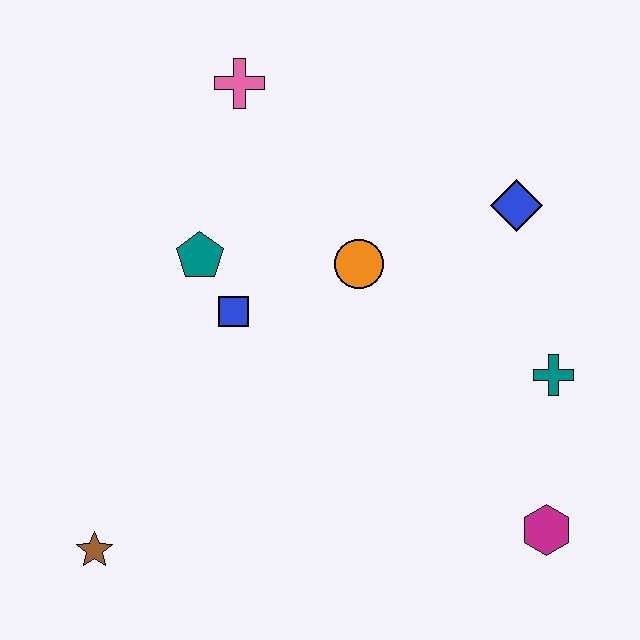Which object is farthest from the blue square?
The magenta hexagon is farthest from the blue square.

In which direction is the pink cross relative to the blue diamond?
The pink cross is to the left of the blue diamond.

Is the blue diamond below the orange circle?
No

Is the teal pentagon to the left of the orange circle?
Yes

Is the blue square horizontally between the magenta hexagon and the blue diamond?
No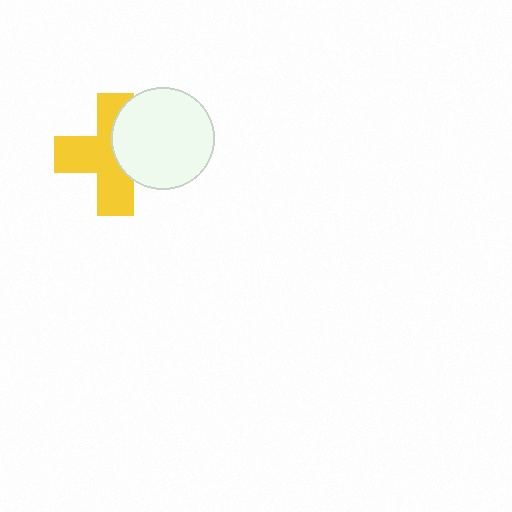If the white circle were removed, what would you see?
You would see the complete yellow cross.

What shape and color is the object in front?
The object in front is a white circle.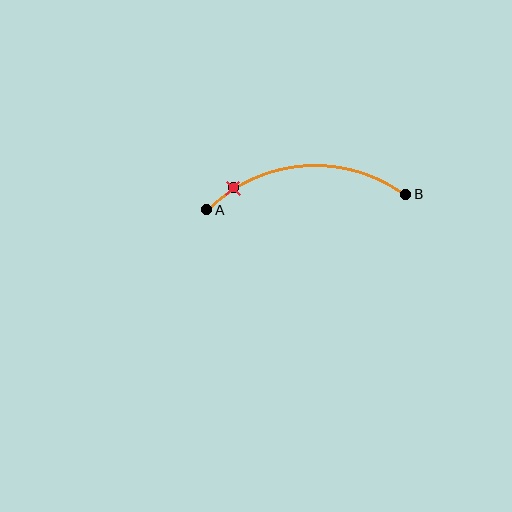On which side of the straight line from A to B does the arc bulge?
The arc bulges above the straight line connecting A and B.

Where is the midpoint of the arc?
The arc midpoint is the point on the curve farthest from the straight line joining A and B. It sits above that line.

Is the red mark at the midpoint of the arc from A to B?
No. The red mark lies on the arc but is closer to endpoint A. The arc midpoint would be at the point on the curve equidistant along the arc from both A and B.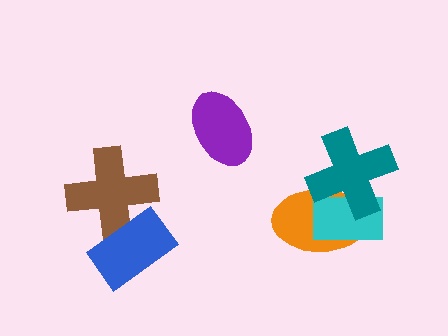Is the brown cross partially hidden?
Yes, it is partially covered by another shape.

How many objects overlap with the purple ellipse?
0 objects overlap with the purple ellipse.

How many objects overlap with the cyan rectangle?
2 objects overlap with the cyan rectangle.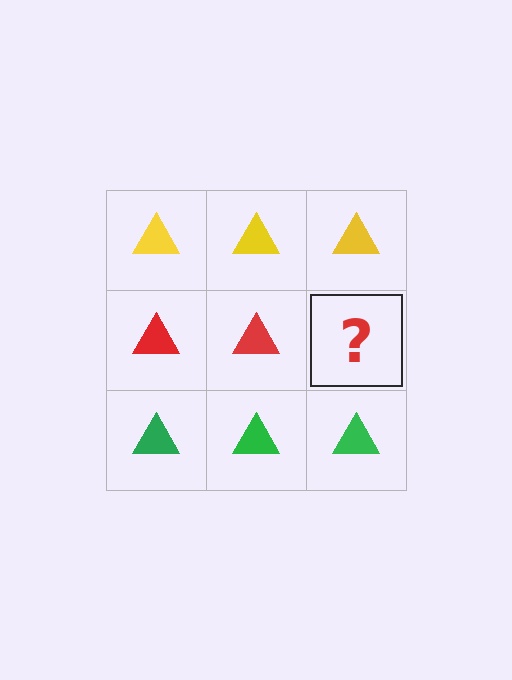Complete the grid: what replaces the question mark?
The question mark should be replaced with a red triangle.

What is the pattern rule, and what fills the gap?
The rule is that each row has a consistent color. The gap should be filled with a red triangle.